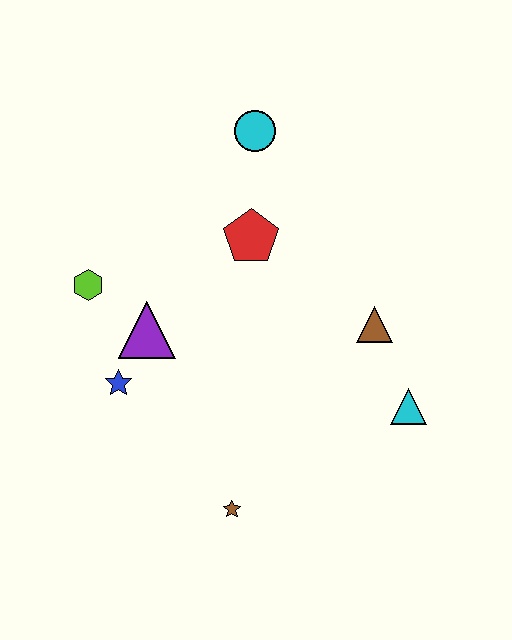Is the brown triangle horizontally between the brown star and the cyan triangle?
Yes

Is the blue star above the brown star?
Yes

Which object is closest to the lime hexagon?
The purple triangle is closest to the lime hexagon.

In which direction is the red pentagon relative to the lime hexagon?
The red pentagon is to the right of the lime hexagon.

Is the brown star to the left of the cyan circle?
Yes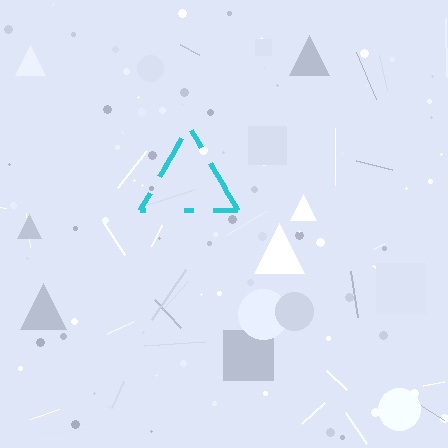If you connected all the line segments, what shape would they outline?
They would outline a triangle.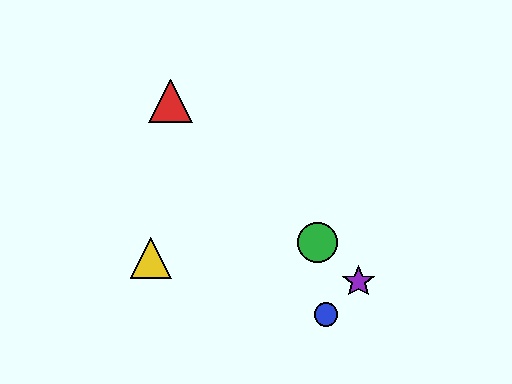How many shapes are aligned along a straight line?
3 shapes (the red triangle, the green circle, the purple star) are aligned along a straight line.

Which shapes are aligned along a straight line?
The red triangle, the green circle, the purple star are aligned along a straight line.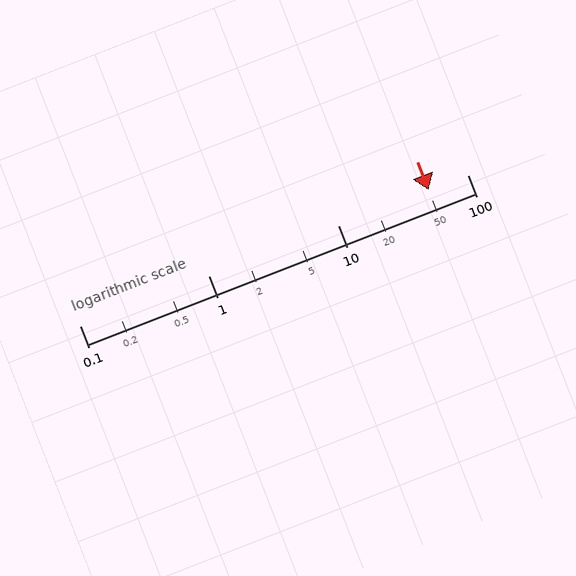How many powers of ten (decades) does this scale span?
The scale spans 3 decades, from 0.1 to 100.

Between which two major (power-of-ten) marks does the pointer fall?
The pointer is between 10 and 100.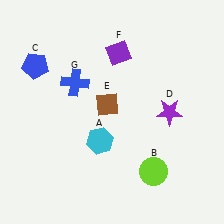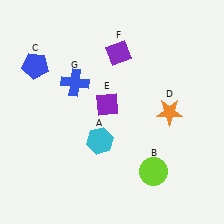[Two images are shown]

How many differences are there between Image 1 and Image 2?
There are 2 differences between the two images.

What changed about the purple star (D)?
In Image 1, D is purple. In Image 2, it changed to orange.